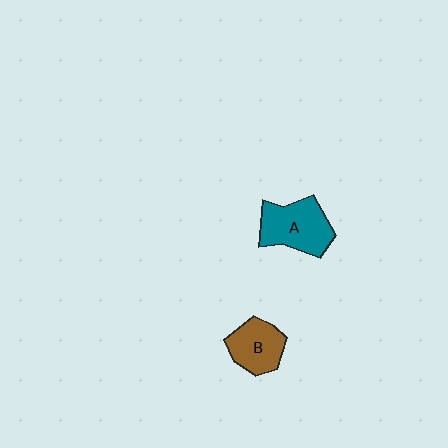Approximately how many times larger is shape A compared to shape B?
Approximately 1.3 times.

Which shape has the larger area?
Shape A (teal).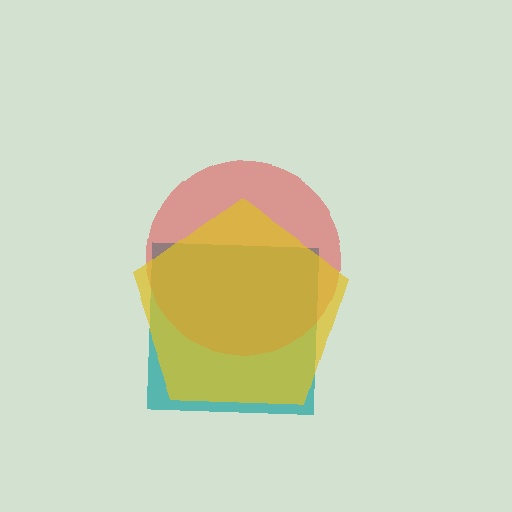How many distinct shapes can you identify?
There are 3 distinct shapes: a teal square, a red circle, a yellow pentagon.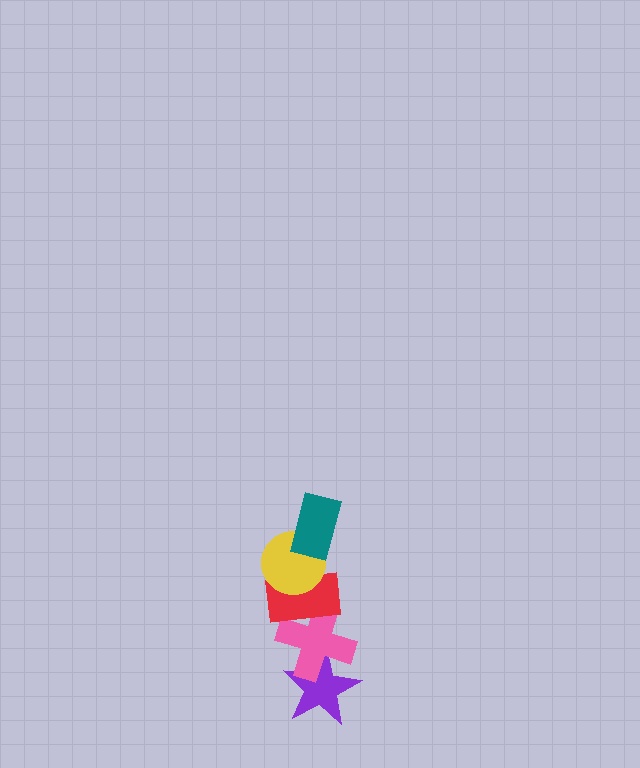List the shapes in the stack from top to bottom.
From top to bottom: the teal rectangle, the yellow circle, the red rectangle, the pink cross, the purple star.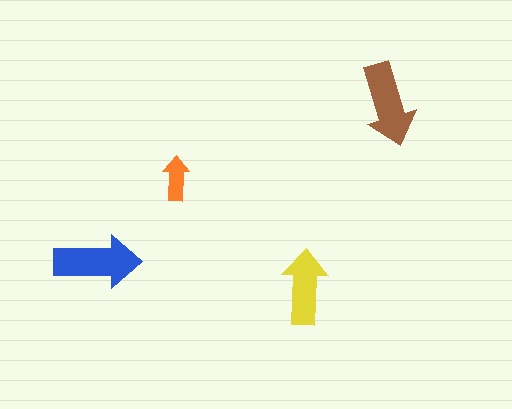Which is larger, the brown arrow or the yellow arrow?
The brown one.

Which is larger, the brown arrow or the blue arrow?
The blue one.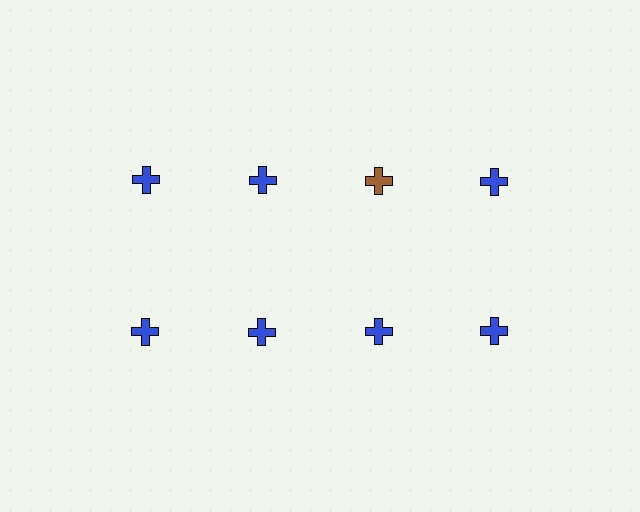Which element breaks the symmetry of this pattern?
The brown cross in the top row, center column breaks the symmetry. All other shapes are blue crosses.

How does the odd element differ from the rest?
It has a different color: brown instead of blue.